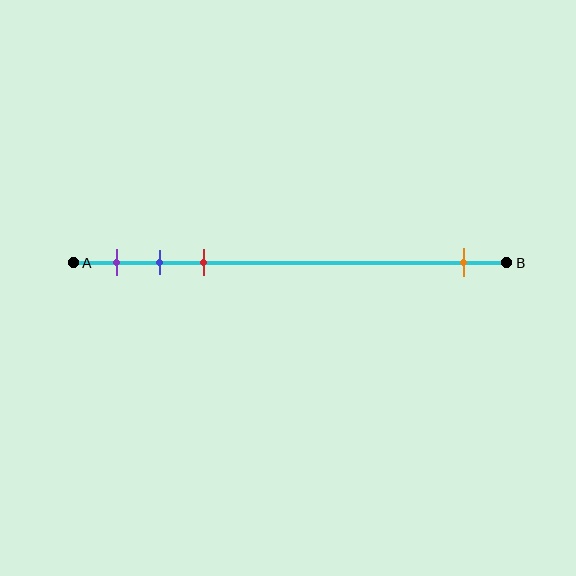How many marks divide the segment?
There are 4 marks dividing the segment.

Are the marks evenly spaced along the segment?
No, the marks are not evenly spaced.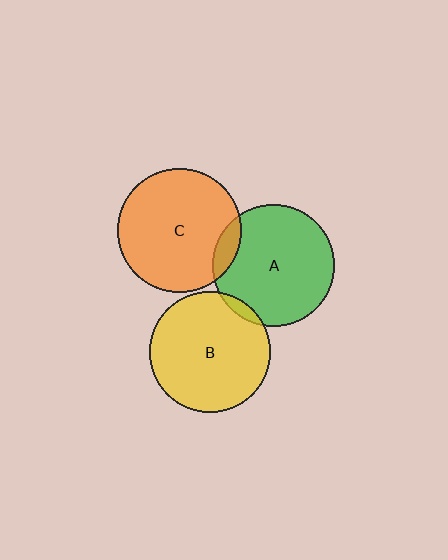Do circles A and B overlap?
Yes.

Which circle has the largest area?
Circle C (orange).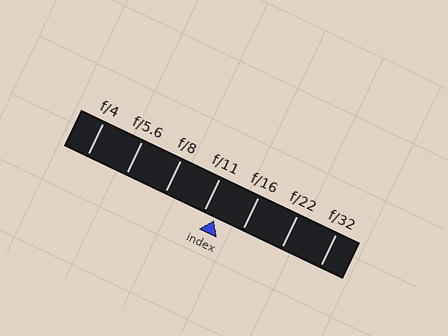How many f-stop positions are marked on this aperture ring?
There are 7 f-stop positions marked.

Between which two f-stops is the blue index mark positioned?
The index mark is between f/11 and f/16.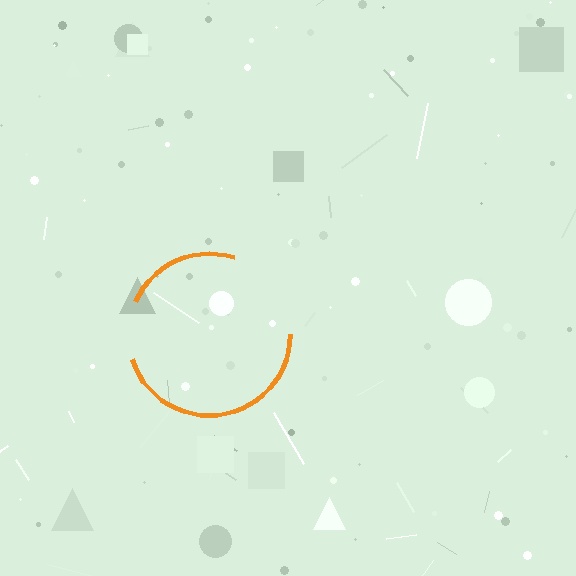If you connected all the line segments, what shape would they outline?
They would outline a circle.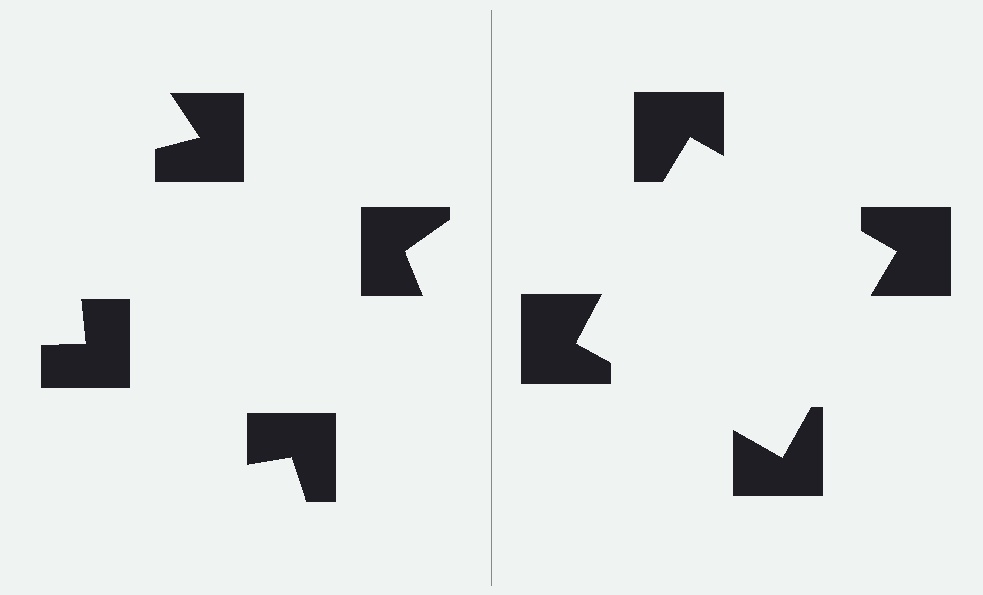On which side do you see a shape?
An illusory square appears on the right side. On the left side the wedge cuts are rotated, so no coherent shape forms.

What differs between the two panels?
The notched squares are positioned identically on both sides; only the wedge orientations differ. On the right they align to a square; on the left they are misaligned.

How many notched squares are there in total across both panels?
8 — 4 on each side.